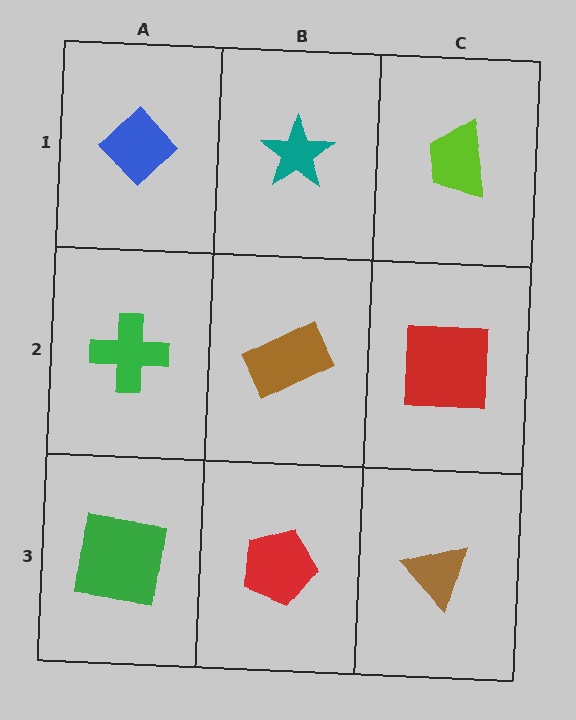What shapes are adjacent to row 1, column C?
A red square (row 2, column C), a teal star (row 1, column B).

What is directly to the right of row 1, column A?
A teal star.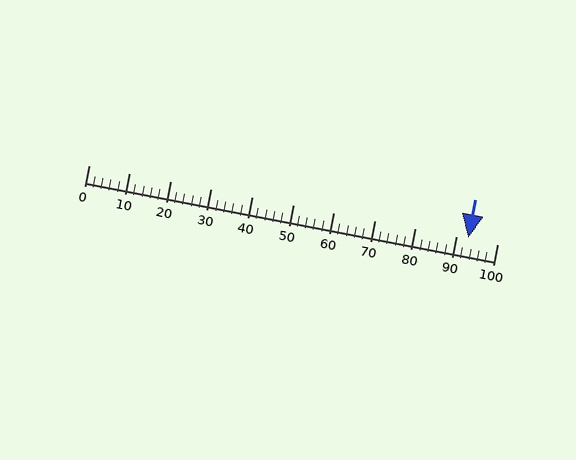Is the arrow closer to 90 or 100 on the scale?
The arrow is closer to 90.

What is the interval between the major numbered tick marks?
The major tick marks are spaced 10 units apart.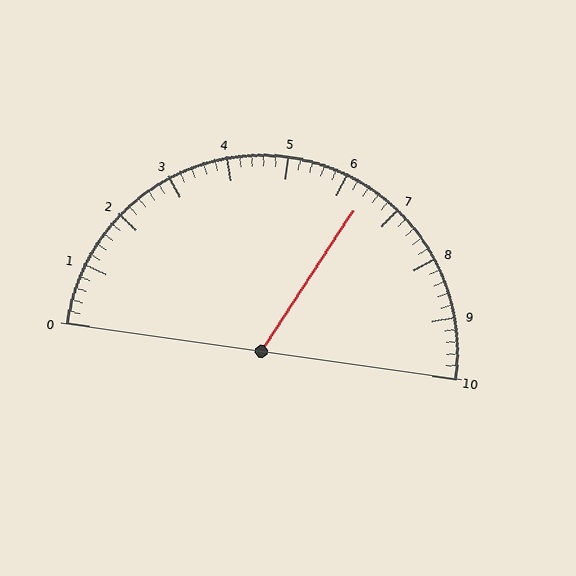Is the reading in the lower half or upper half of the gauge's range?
The reading is in the upper half of the range (0 to 10).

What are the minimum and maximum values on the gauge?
The gauge ranges from 0 to 10.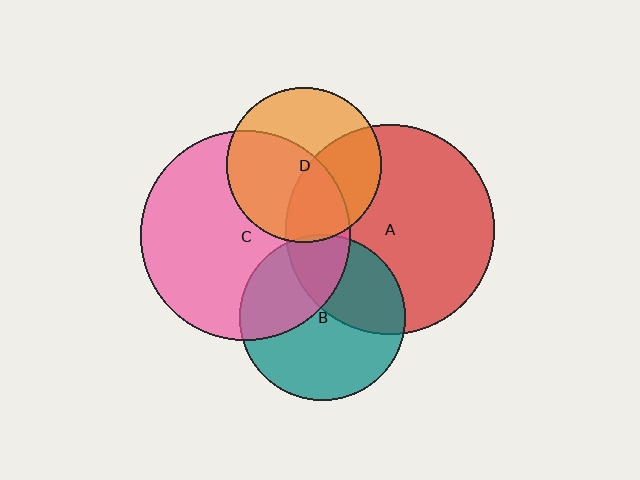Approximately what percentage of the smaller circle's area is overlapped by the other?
Approximately 55%.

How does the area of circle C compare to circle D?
Approximately 1.8 times.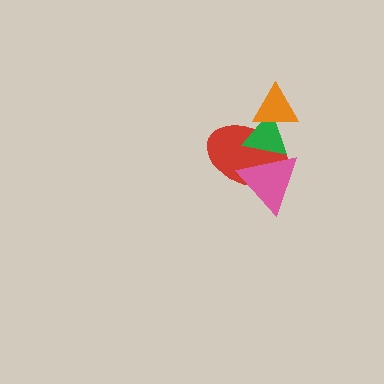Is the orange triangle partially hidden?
No, no other shape covers it.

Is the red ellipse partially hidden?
Yes, it is partially covered by another shape.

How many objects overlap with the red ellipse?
3 objects overlap with the red ellipse.